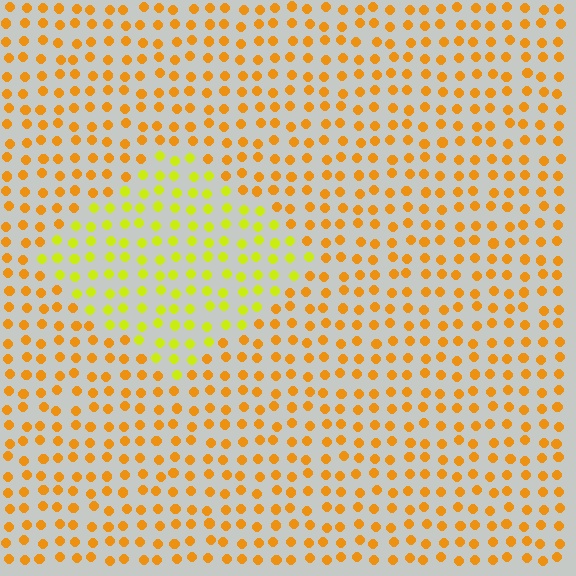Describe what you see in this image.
The image is filled with small orange elements in a uniform arrangement. A diamond-shaped region is visible where the elements are tinted to a slightly different hue, forming a subtle color boundary.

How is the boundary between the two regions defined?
The boundary is defined purely by a slight shift in hue (about 35 degrees). Spacing, size, and orientation are identical on both sides.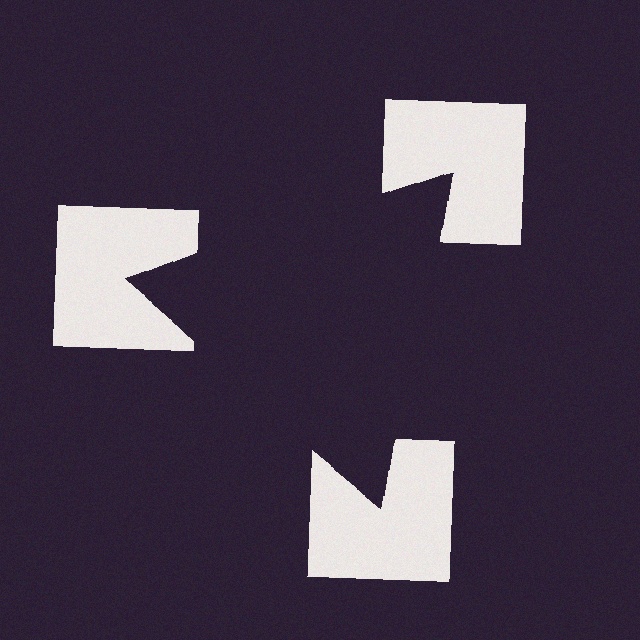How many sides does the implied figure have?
3 sides.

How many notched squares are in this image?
There are 3 — one at each vertex of the illusory triangle.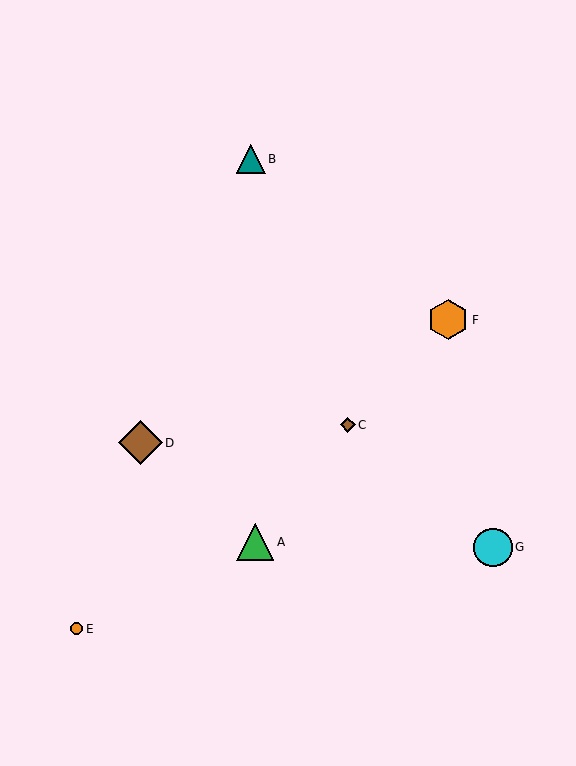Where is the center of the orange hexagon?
The center of the orange hexagon is at (448, 320).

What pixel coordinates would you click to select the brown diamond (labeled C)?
Click at (348, 425) to select the brown diamond C.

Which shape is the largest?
The brown diamond (labeled D) is the largest.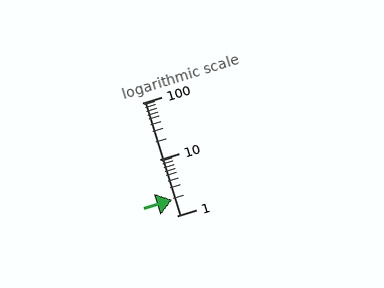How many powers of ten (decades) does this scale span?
The scale spans 2 decades, from 1 to 100.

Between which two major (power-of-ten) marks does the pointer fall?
The pointer is between 1 and 10.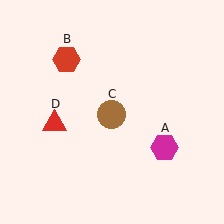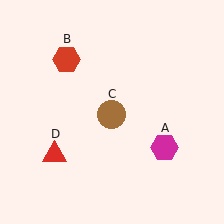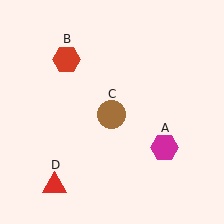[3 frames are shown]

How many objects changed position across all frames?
1 object changed position: red triangle (object D).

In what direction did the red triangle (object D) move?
The red triangle (object D) moved down.